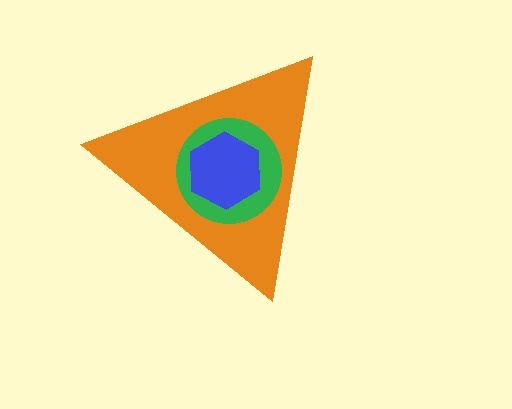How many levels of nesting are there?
3.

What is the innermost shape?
The blue hexagon.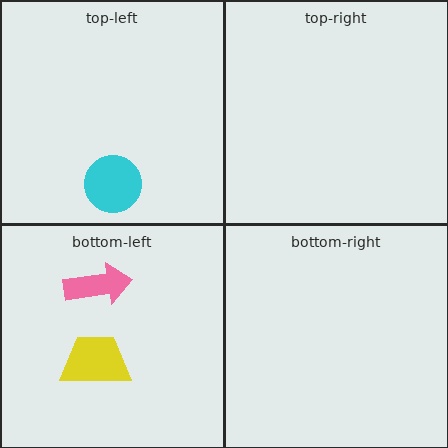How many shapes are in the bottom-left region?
2.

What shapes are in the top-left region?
The cyan circle.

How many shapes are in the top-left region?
1.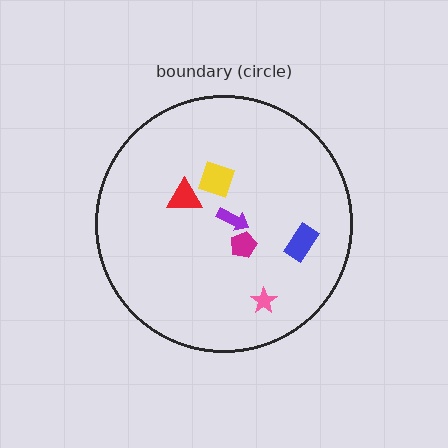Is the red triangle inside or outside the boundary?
Inside.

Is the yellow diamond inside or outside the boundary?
Inside.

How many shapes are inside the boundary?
6 inside, 0 outside.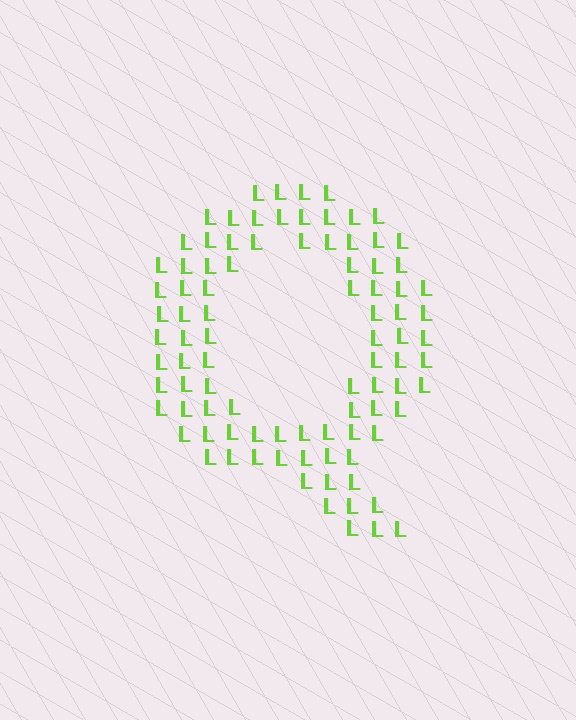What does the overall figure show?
The overall figure shows the letter Q.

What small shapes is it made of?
It is made of small letter L's.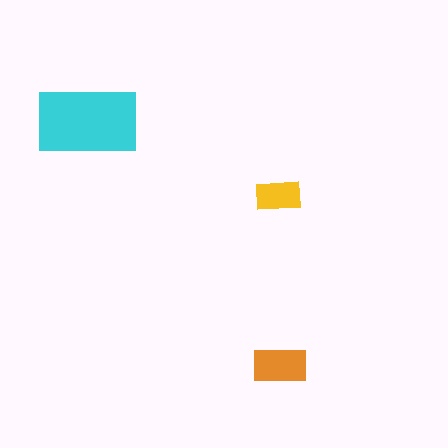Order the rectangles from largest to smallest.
the cyan one, the orange one, the yellow one.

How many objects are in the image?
There are 3 objects in the image.